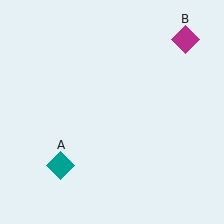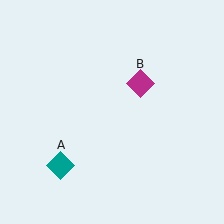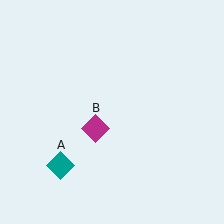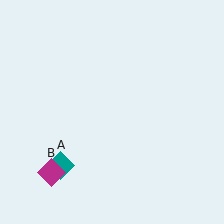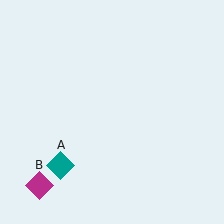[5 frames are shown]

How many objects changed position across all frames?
1 object changed position: magenta diamond (object B).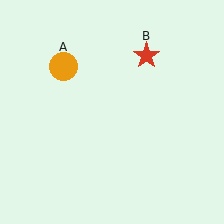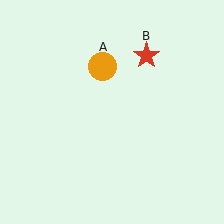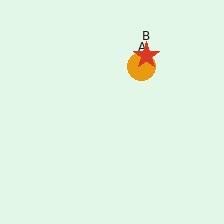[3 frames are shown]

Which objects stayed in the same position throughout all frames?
Red star (object B) remained stationary.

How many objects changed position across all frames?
1 object changed position: orange circle (object A).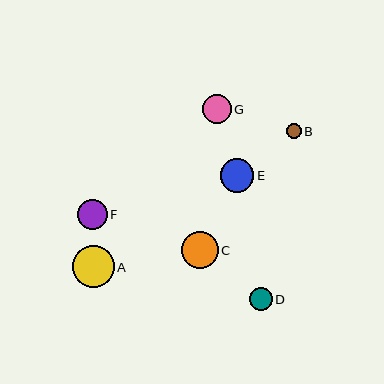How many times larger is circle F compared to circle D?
Circle F is approximately 1.3 times the size of circle D.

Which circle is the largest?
Circle A is the largest with a size of approximately 42 pixels.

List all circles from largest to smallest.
From largest to smallest: A, C, E, F, G, D, B.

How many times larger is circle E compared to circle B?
Circle E is approximately 2.2 times the size of circle B.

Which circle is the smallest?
Circle B is the smallest with a size of approximately 15 pixels.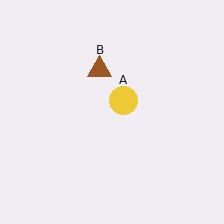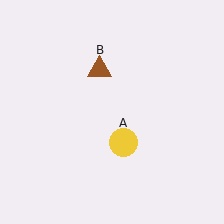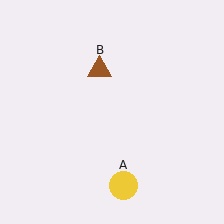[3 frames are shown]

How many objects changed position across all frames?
1 object changed position: yellow circle (object A).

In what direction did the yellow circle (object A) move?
The yellow circle (object A) moved down.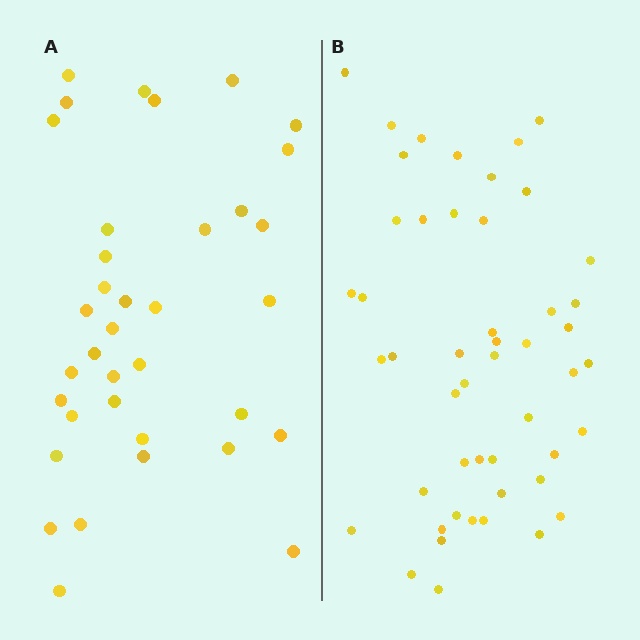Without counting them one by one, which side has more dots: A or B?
Region B (the right region) has more dots.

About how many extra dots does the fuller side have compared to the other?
Region B has approximately 15 more dots than region A.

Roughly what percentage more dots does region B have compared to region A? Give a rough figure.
About 35% more.